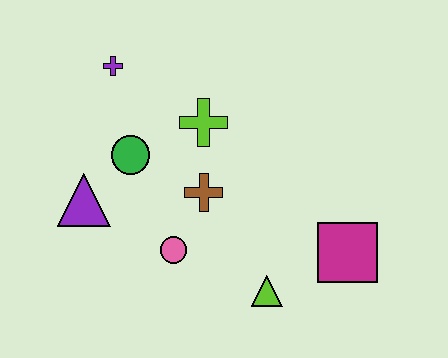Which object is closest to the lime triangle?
The magenta square is closest to the lime triangle.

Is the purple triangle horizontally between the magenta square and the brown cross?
No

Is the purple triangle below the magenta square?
No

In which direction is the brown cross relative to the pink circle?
The brown cross is above the pink circle.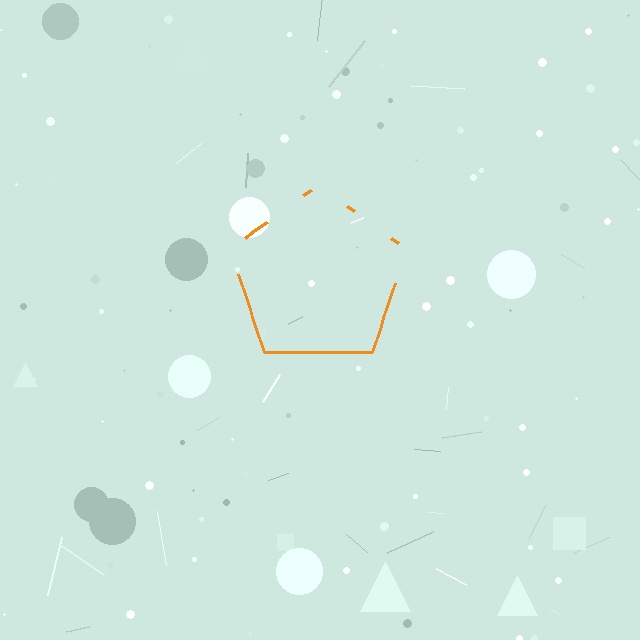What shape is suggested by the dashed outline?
The dashed outline suggests a pentagon.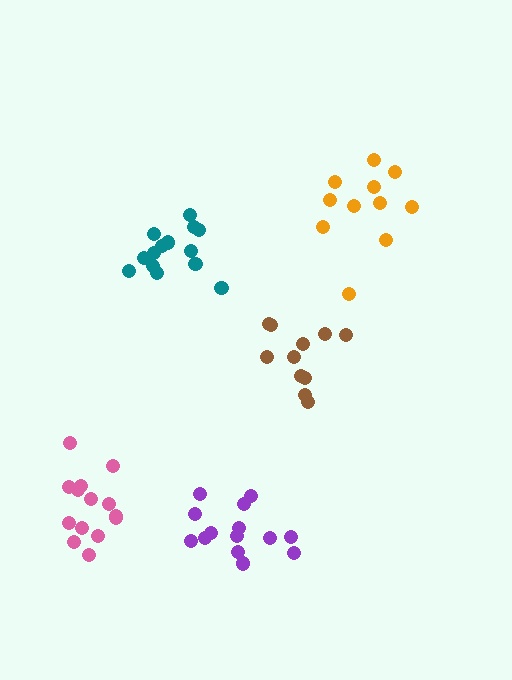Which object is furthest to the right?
The orange cluster is rightmost.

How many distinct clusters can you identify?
There are 5 distinct clusters.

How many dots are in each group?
Group 1: 14 dots, Group 2: 14 dots, Group 3: 11 dots, Group 4: 14 dots, Group 5: 11 dots (64 total).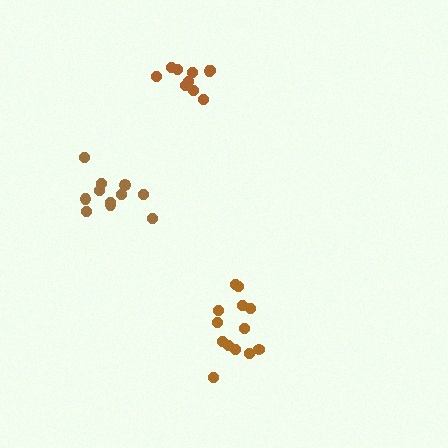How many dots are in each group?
Group 1: 13 dots, Group 2: 10 dots, Group 3: 11 dots (34 total).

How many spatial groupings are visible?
There are 3 spatial groupings.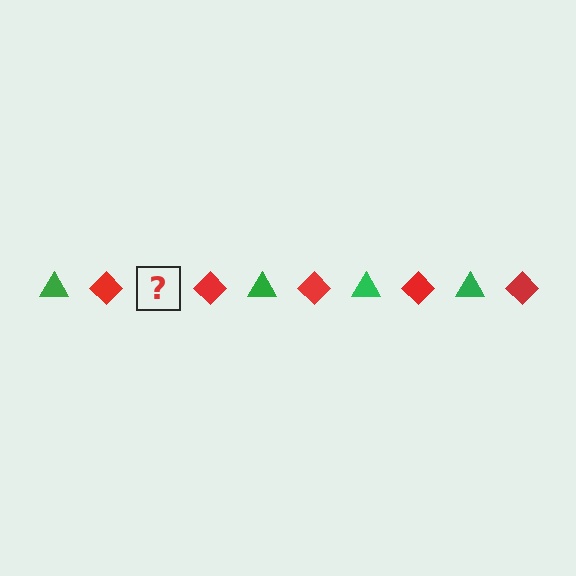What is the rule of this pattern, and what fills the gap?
The rule is that the pattern alternates between green triangle and red diamond. The gap should be filled with a green triangle.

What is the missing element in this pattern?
The missing element is a green triangle.